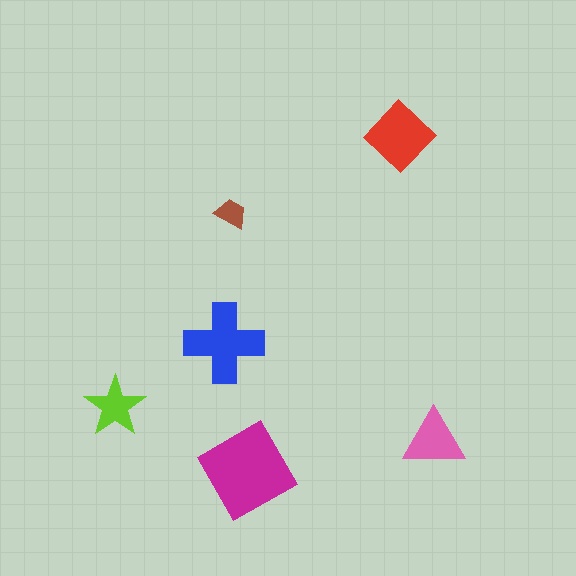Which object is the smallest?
The brown trapezoid.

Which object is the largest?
The magenta diamond.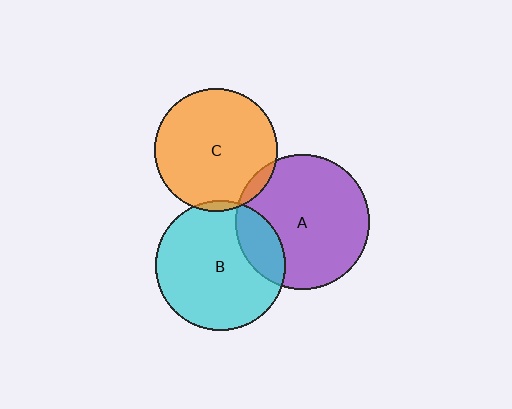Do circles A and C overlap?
Yes.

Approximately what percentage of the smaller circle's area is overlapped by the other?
Approximately 5%.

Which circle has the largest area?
Circle A (purple).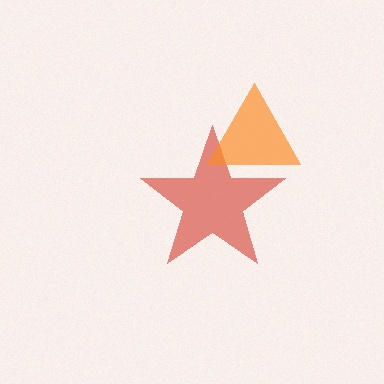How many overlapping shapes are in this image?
There are 2 overlapping shapes in the image.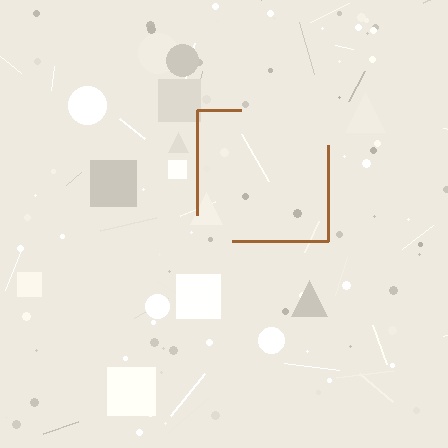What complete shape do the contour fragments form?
The contour fragments form a square.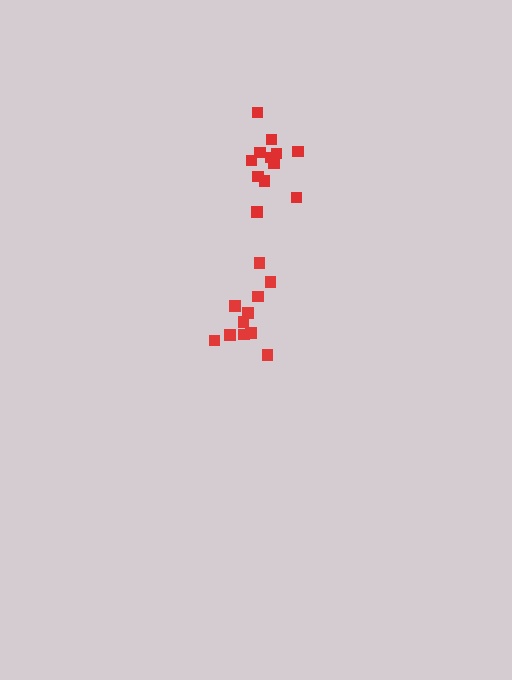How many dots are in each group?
Group 1: 11 dots, Group 2: 12 dots (23 total).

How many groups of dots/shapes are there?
There are 2 groups.